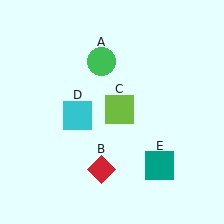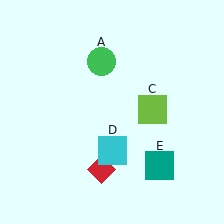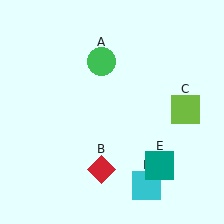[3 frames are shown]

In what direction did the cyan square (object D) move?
The cyan square (object D) moved down and to the right.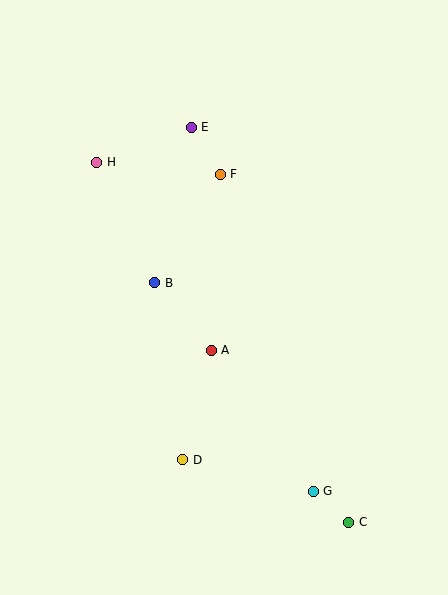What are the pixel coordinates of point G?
Point G is at (313, 491).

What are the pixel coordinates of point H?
Point H is at (97, 162).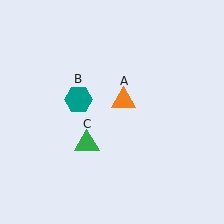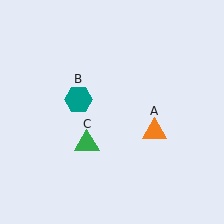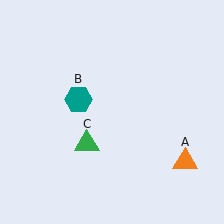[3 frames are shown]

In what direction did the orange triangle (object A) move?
The orange triangle (object A) moved down and to the right.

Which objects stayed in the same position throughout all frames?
Teal hexagon (object B) and green triangle (object C) remained stationary.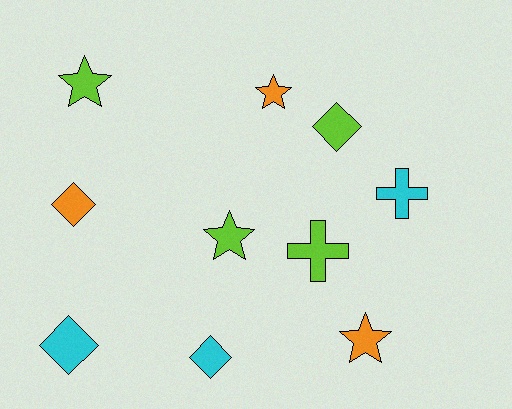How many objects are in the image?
There are 10 objects.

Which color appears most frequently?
Lime, with 4 objects.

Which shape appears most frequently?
Star, with 4 objects.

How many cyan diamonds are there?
There are 2 cyan diamonds.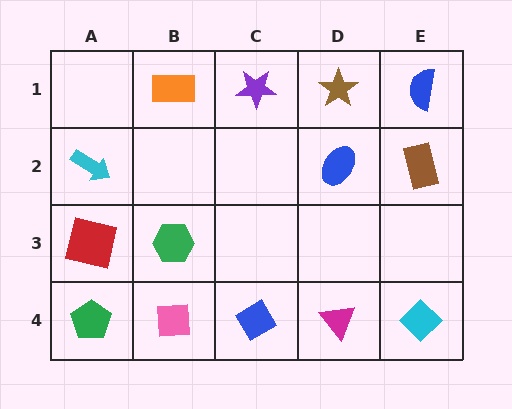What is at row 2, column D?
A blue ellipse.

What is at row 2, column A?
A cyan arrow.